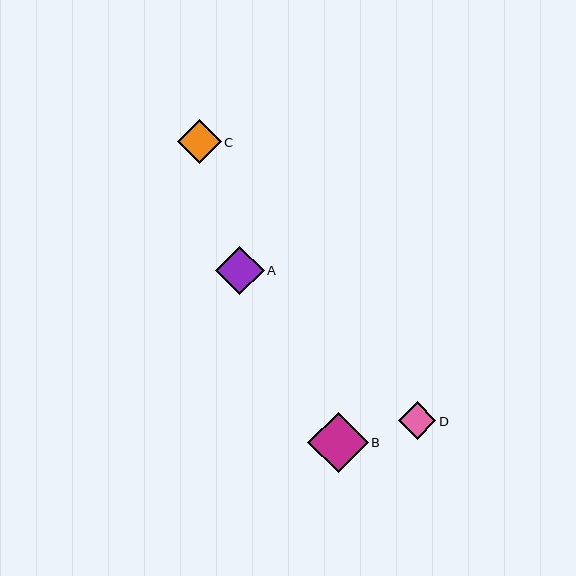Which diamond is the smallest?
Diamond D is the smallest with a size of approximately 38 pixels.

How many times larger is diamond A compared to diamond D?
Diamond A is approximately 1.3 times the size of diamond D.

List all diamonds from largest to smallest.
From largest to smallest: B, A, C, D.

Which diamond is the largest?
Diamond B is the largest with a size of approximately 60 pixels.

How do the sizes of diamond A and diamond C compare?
Diamond A and diamond C are approximately the same size.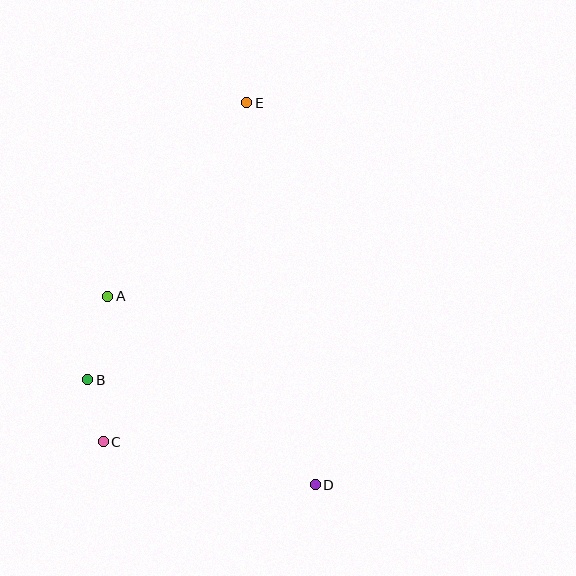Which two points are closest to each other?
Points B and C are closest to each other.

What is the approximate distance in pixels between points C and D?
The distance between C and D is approximately 217 pixels.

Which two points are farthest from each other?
Points D and E are farthest from each other.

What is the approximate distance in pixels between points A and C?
The distance between A and C is approximately 145 pixels.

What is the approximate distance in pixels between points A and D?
The distance between A and D is approximately 281 pixels.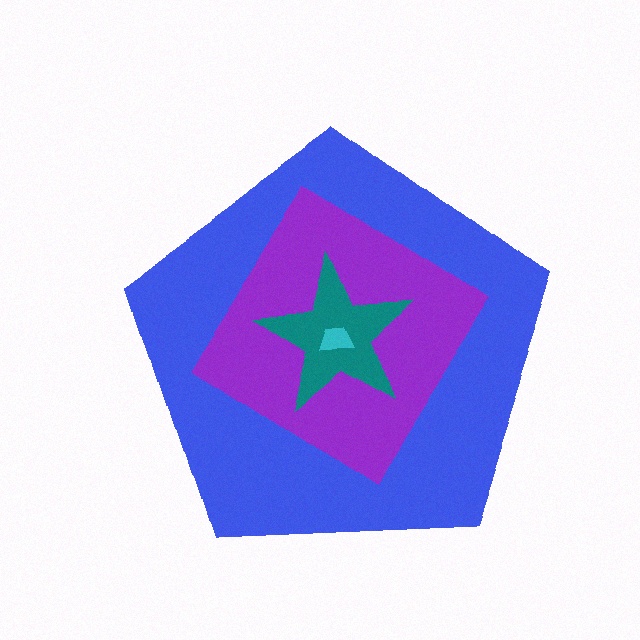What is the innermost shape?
The cyan trapezoid.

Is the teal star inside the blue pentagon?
Yes.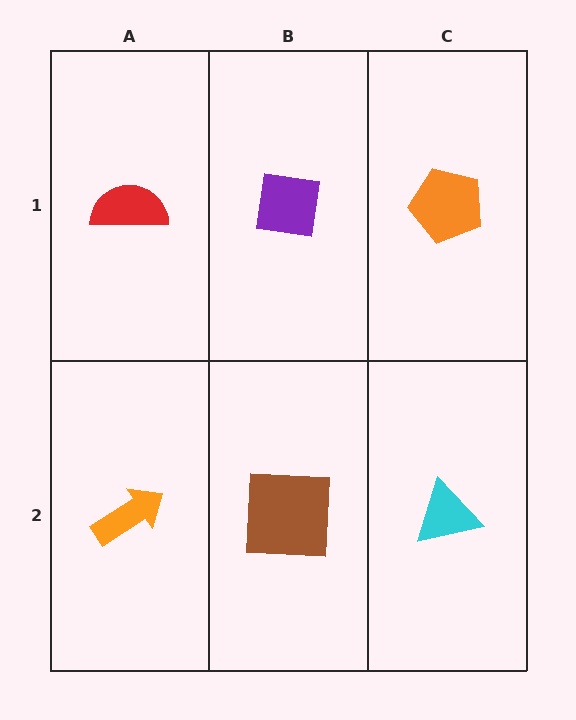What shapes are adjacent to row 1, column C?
A cyan triangle (row 2, column C), a purple square (row 1, column B).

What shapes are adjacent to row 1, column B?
A brown square (row 2, column B), a red semicircle (row 1, column A), an orange pentagon (row 1, column C).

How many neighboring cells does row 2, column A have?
2.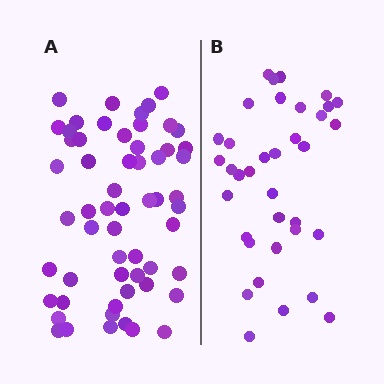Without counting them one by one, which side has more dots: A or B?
Region A (the left region) has more dots.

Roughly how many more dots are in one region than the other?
Region A has approximately 20 more dots than region B.